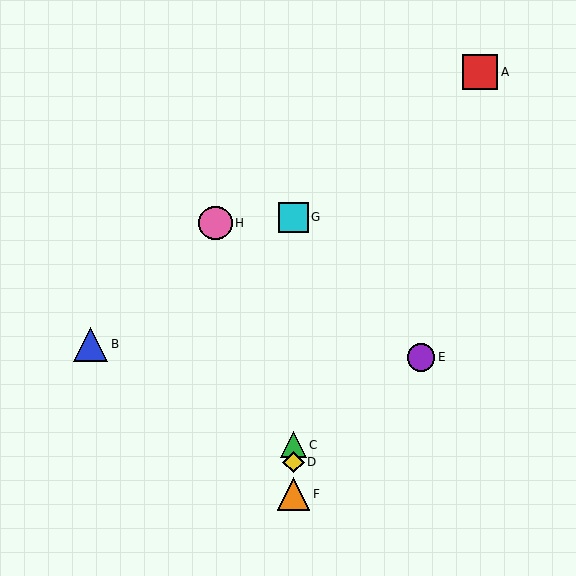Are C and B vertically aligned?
No, C is at x≈294 and B is at x≈91.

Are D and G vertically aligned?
Yes, both are at x≈294.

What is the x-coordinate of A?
Object A is at x≈480.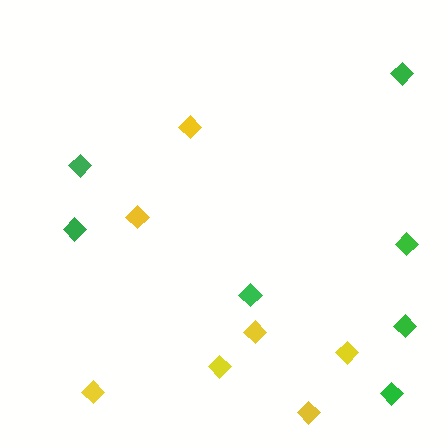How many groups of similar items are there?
There are 2 groups: one group of green diamonds (7) and one group of yellow diamonds (7).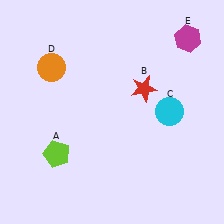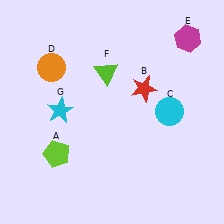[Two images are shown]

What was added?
A lime triangle (F), a cyan star (G) were added in Image 2.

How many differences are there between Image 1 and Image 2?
There are 2 differences between the two images.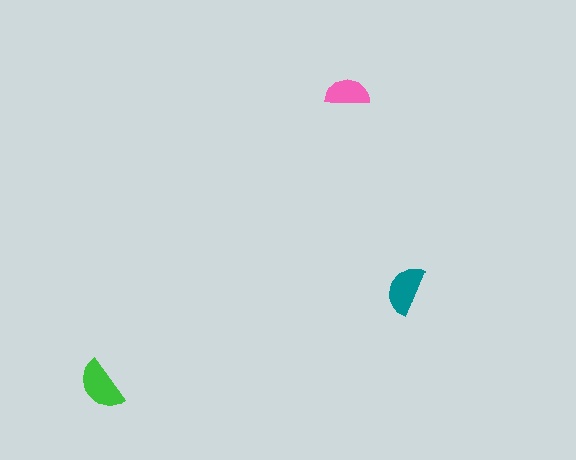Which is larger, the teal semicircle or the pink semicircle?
The teal one.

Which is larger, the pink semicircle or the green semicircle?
The green one.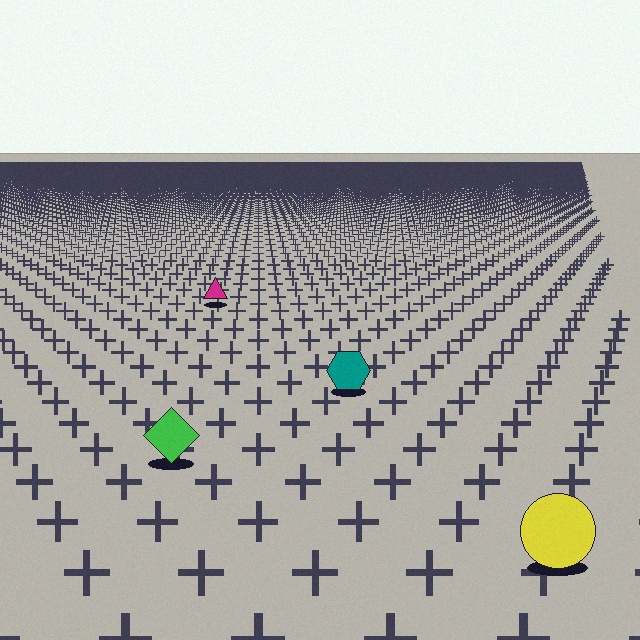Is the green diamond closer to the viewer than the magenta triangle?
Yes. The green diamond is closer — you can tell from the texture gradient: the ground texture is coarser near it.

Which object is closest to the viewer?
The yellow circle is closest. The texture marks near it are larger and more spread out.